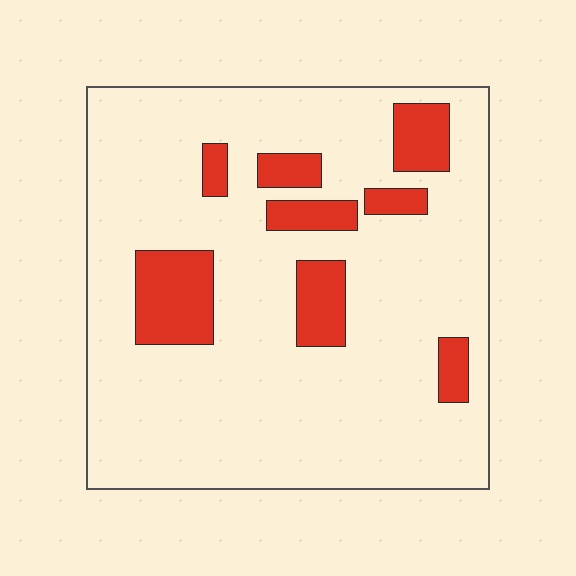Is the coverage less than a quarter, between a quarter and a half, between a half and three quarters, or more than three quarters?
Less than a quarter.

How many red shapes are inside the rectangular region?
8.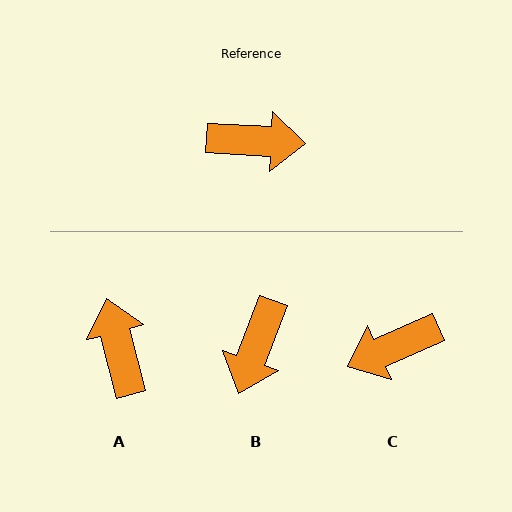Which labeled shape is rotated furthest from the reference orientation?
C, about 153 degrees away.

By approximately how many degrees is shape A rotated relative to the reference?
Approximately 108 degrees counter-clockwise.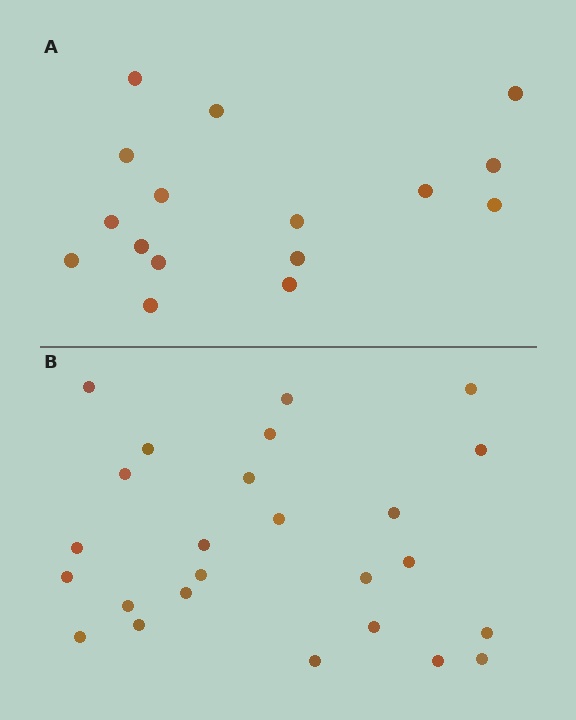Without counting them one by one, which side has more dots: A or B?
Region B (the bottom region) has more dots.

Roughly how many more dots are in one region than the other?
Region B has roughly 8 or so more dots than region A.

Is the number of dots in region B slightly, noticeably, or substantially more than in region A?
Region B has substantially more. The ratio is roughly 1.6 to 1.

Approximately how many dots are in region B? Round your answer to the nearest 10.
About 20 dots. (The exact count is 25, which rounds to 20.)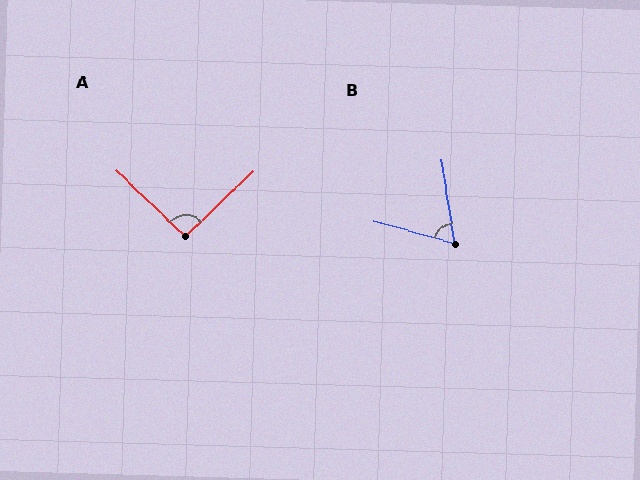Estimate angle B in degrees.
Approximately 66 degrees.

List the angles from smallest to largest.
B (66°), A (93°).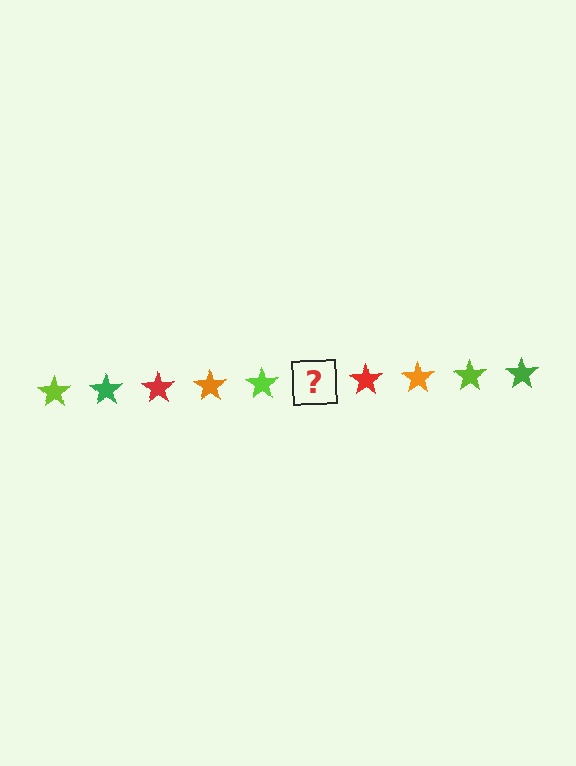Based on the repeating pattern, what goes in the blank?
The blank should be a green star.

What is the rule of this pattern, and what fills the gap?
The rule is that the pattern cycles through lime, green, red, orange stars. The gap should be filled with a green star.